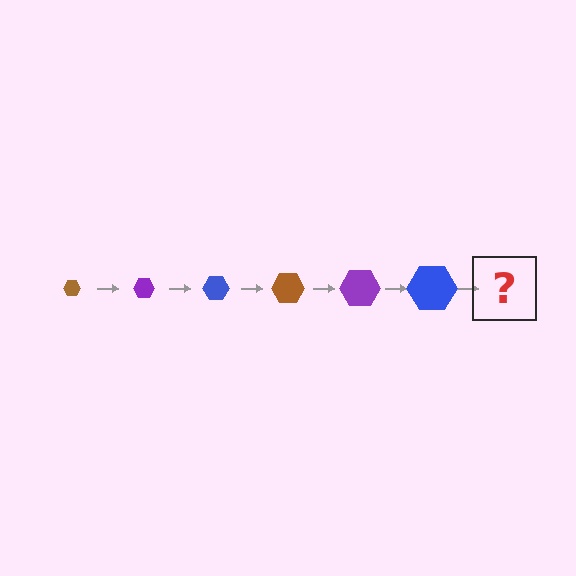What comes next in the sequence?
The next element should be a brown hexagon, larger than the previous one.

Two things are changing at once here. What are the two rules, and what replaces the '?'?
The two rules are that the hexagon grows larger each step and the color cycles through brown, purple, and blue. The '?' should be a brown hexagon, larger than the previous one.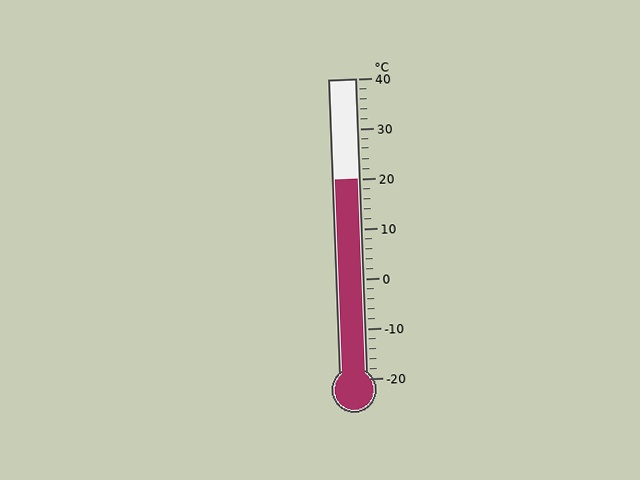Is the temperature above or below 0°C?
The temperature is above 0°C.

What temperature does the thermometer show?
The thermometer shows approximately 20°C.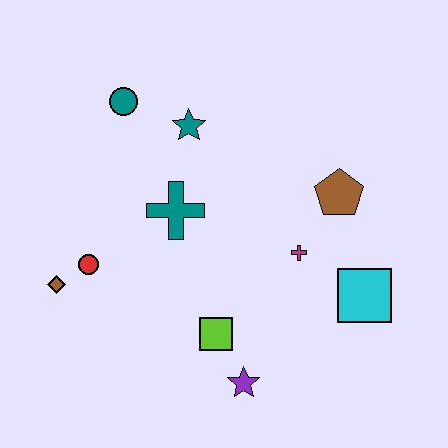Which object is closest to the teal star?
The teal circle is closest to the teal star.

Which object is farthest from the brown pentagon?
The brown diamond is farthest from the brown pentagon.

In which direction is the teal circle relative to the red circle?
The teal circle is above the red circle.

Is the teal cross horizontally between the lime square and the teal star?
No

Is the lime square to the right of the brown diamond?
Yes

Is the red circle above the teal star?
No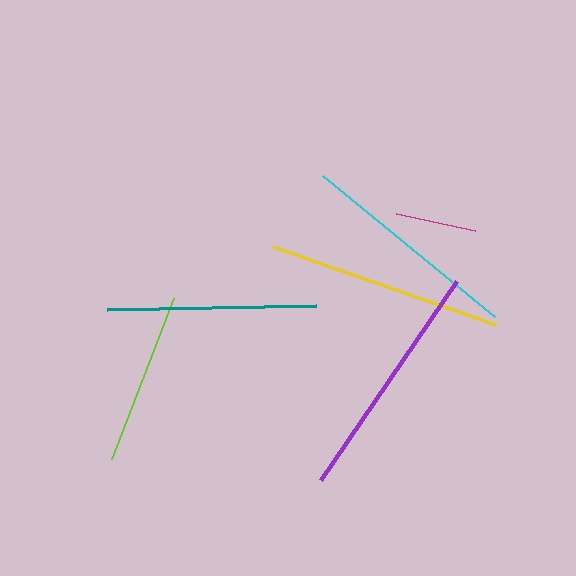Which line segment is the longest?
The purple line is the longest at approximately 241 pixels.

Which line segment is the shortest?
The magenta line is the shortest at approximately 81 pixels.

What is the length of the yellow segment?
The yellow segment is approximately 237 pixels long.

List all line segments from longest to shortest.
From longest to shortest: purple, yellow, cyan, teal, lime, magenta.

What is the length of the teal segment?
The teal segment is approximately 209 pixels long.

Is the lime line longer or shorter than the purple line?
The purple line is longer than the lime line.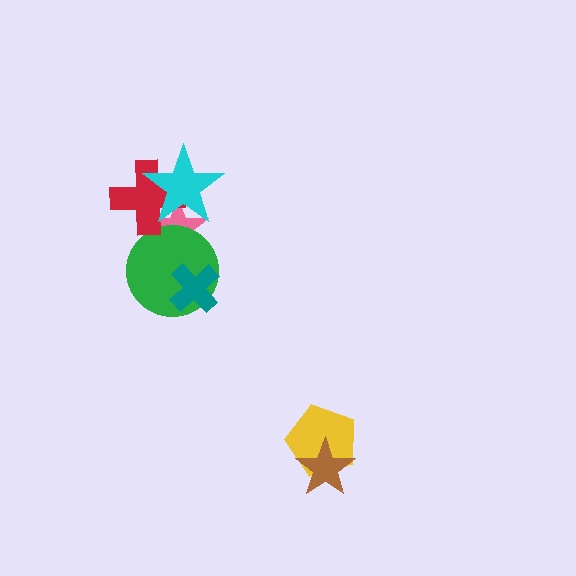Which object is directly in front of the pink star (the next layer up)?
The green circle is directly in front of the pink star.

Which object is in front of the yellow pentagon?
The brown star is in front of the yellow pentagon.